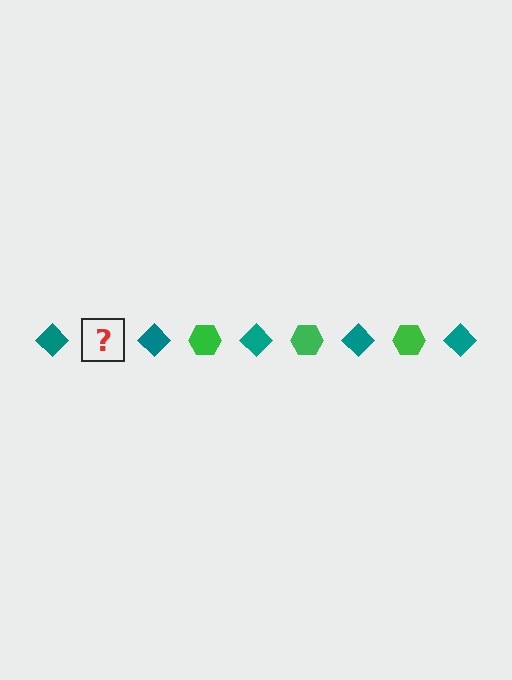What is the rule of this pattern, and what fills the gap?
The rule is that the pattern alternates between teal diamond and green hexagon. The gap should be filled with a green hexagon.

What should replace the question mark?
The question mark should be replaced with a green hexagon.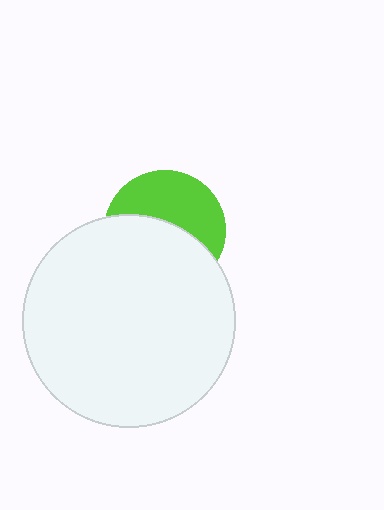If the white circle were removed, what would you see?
You would see the complete lime circle.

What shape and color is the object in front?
The object in front is a white circle.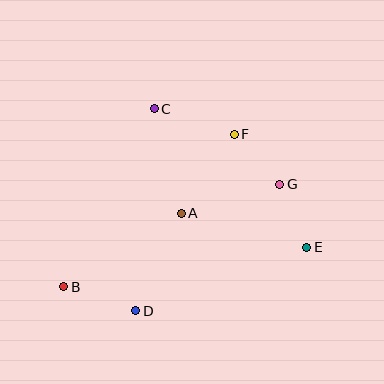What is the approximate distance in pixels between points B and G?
The distance between B and G is approximately 239 pixels.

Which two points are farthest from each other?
Points B and E are farthest from each other.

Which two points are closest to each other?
Points F and G are closest to each other.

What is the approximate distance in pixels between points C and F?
The distance between C and F is approximately 84 pixels.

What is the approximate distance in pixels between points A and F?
The distance between A and F is approximately 95 pixels.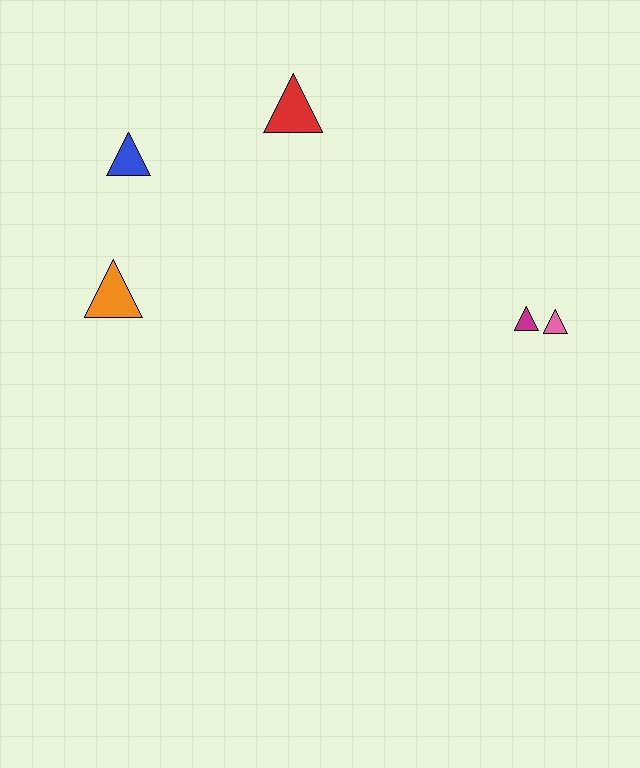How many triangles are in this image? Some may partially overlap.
There are 5 triangles.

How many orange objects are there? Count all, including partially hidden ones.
There is 1 orange object.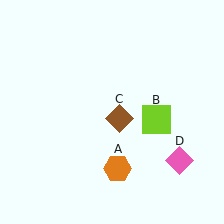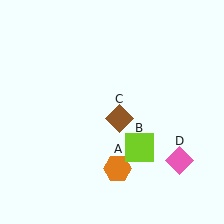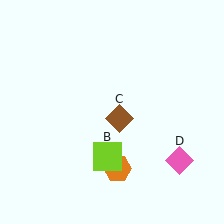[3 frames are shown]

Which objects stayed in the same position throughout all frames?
Orange hexagon (object A) and brown diamond (object C) and pink diamond (object D) remained stationary.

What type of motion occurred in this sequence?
The lime square (object B) rotated clockwise around the center of the scene.